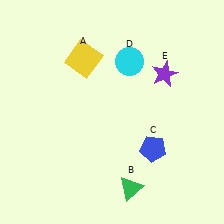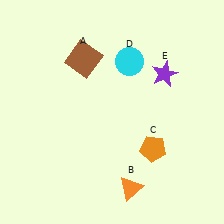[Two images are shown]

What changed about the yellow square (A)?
In Image 1, A is yellow. In Image 2, it changed to brown.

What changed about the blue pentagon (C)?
In Image 1, C is blue. In Image 2, it changed to orange.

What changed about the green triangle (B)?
In Image 1, B is green. In Image 2, it changed to orange.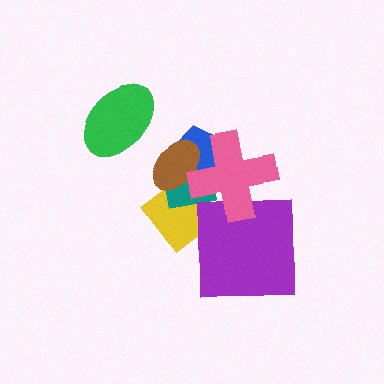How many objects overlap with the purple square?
2 objects overlap with the purple square.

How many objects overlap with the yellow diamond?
4 objects overlap with the yellow diamond.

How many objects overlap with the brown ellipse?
4 objects overlap with the brown ellipse.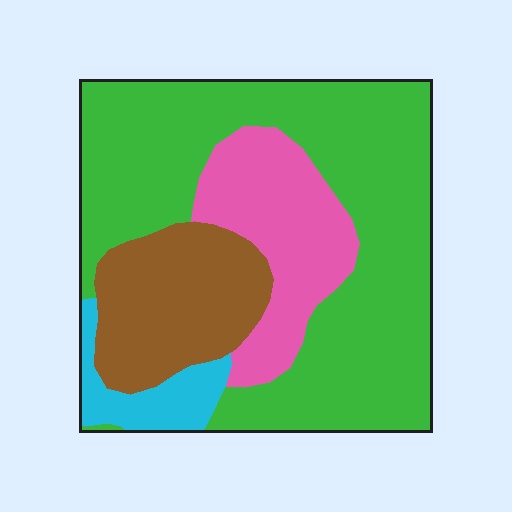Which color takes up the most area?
Green, at roughly 55%.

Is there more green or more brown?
Green.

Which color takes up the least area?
Cyan, at roughly 5%.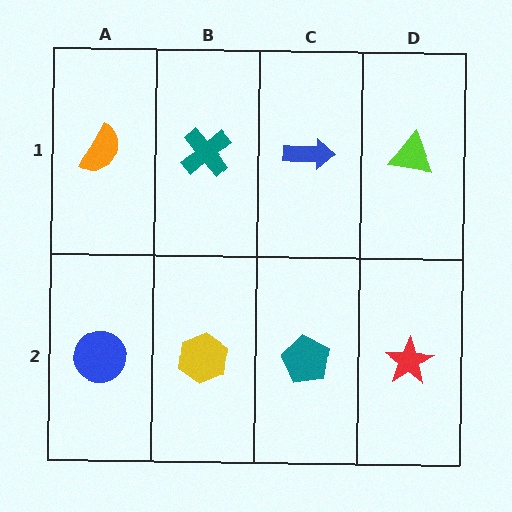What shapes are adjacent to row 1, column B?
A yellow hexagon (row 2, column B), an orange semicircle (row 1, column A), a blue arrow (row 1, column C).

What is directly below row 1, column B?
A yellow hexagon.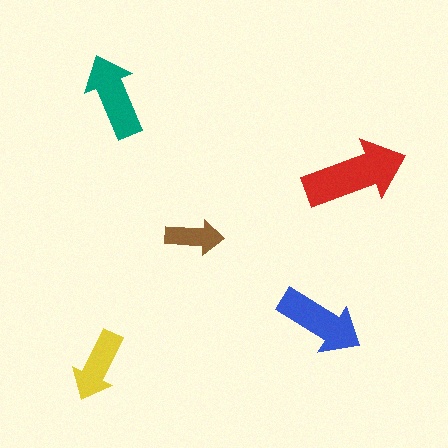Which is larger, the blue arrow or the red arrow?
The red one.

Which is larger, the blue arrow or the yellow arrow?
The blue one.